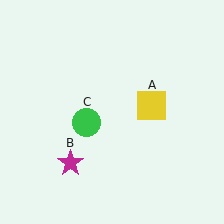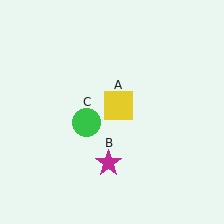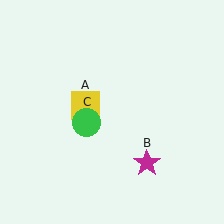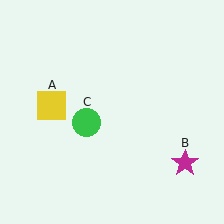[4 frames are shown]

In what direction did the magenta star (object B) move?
The magenta star (object B) moved right.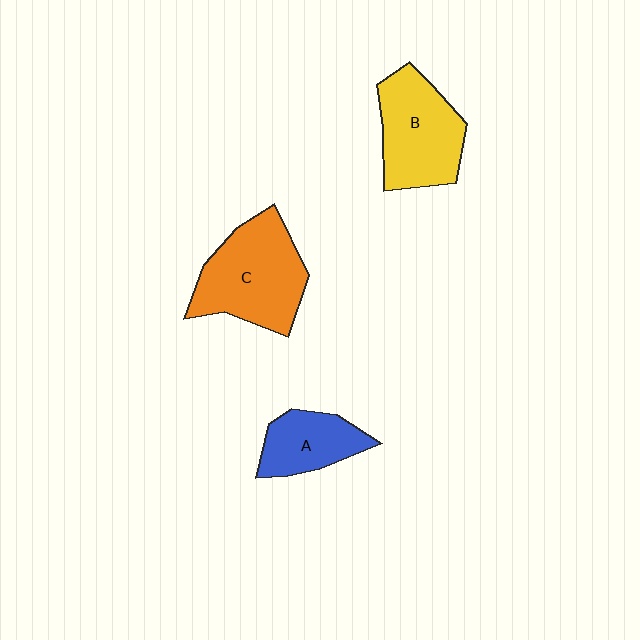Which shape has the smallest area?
Shape A (blue).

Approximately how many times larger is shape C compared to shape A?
Approximately 1.8 times.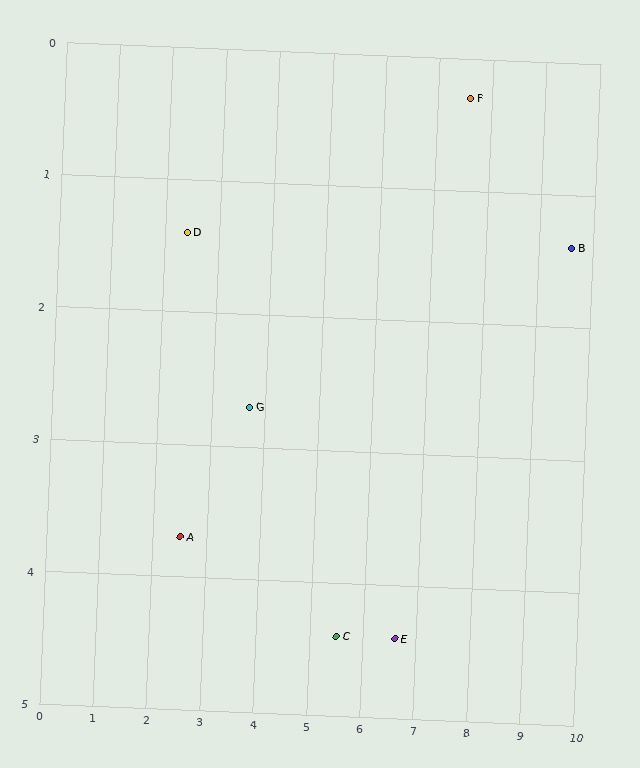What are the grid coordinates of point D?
Point D is at approximately (2.4, 1.4).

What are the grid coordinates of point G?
Point G is at approximately (3.7, 2.7).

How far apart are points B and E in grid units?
Points B and E are about 4.2 grid units apart.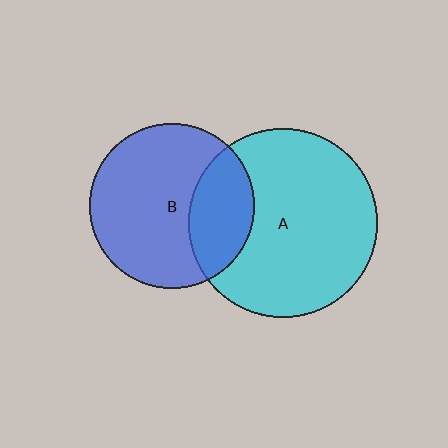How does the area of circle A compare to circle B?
Approximately 1.3 times.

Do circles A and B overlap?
Yes.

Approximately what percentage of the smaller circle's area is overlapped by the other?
Approximately 30%.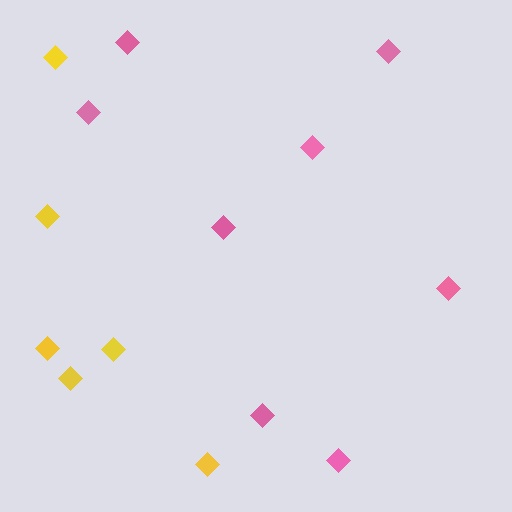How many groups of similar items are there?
There are 2 groups: one group of yellow diamonds (6) and one group of pink diamonds (8).